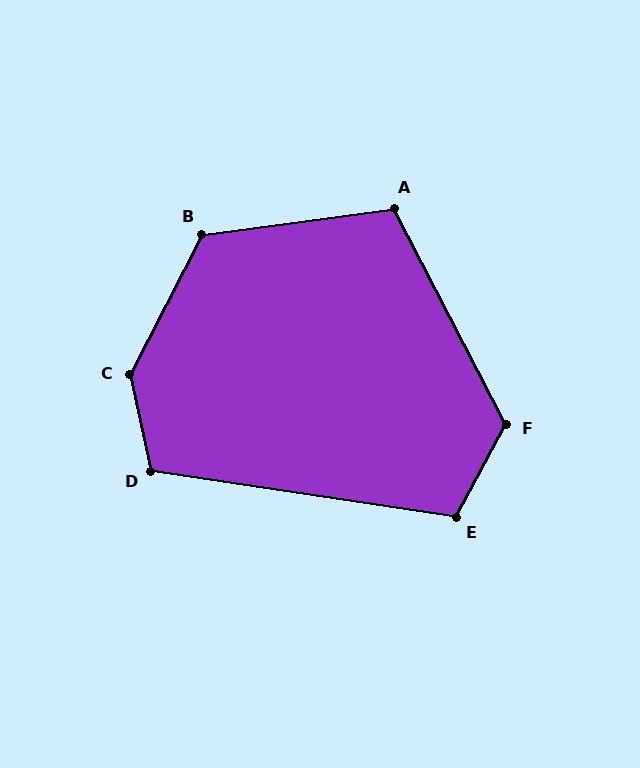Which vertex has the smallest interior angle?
A, at approximately 110 degrees.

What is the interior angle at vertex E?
Approximately 110 degrees (obtuse).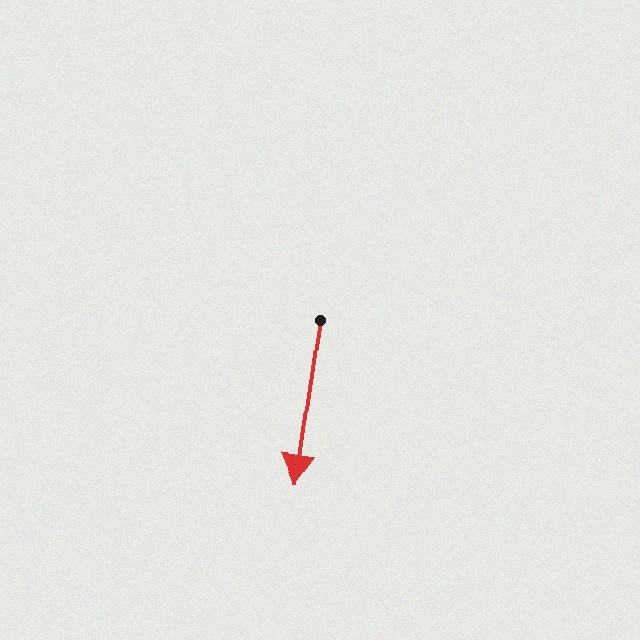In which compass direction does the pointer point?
South.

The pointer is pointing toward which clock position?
Roughly 6 o'clock.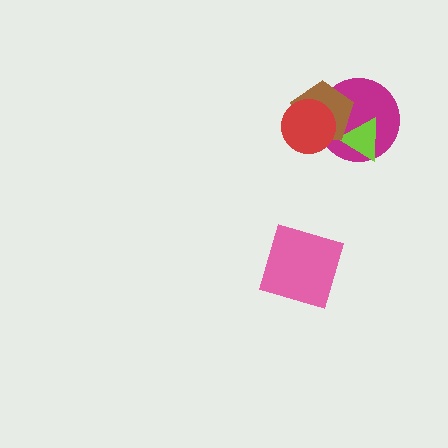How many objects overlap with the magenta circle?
3 objects overlap with the magenta circle.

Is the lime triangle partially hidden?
Yes, it is partially covered by another shape.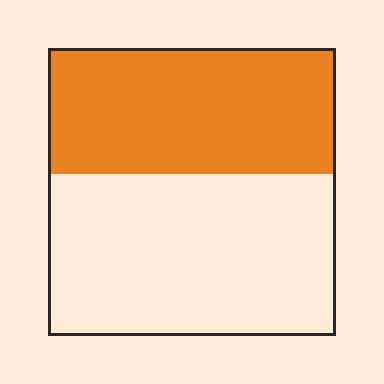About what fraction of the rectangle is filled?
About two fifths (2/5).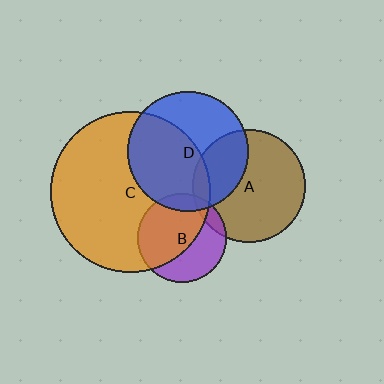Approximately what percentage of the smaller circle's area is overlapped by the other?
Approximately 50%.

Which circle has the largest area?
Circle C (orange).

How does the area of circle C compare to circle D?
Approximately 1.8 times.